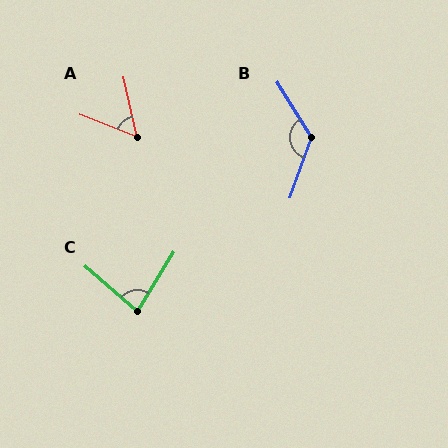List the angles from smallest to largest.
A (56°), C (80°), B (129°).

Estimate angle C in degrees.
Approximately 80 degrees.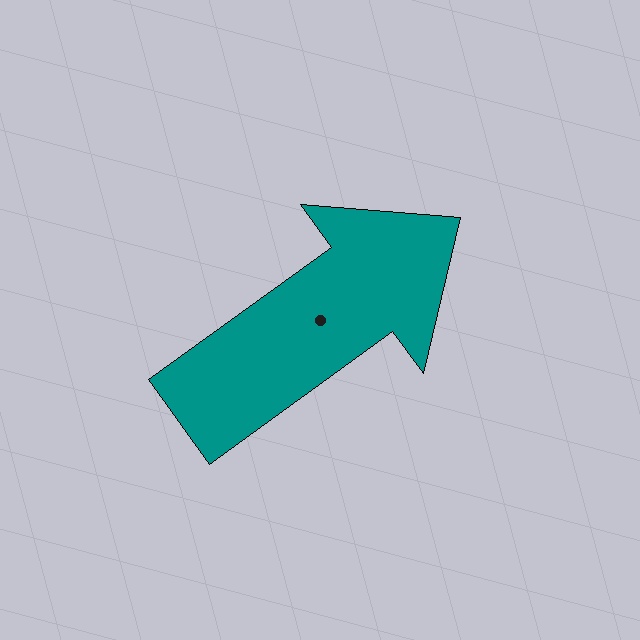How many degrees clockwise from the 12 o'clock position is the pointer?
Approximately 54 degrees.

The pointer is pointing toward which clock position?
Roughly 2 o'clock.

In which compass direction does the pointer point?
Northeast.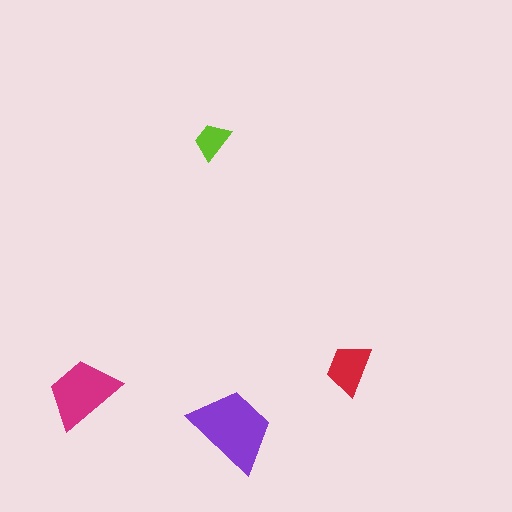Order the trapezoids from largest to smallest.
the purple one, the magenta one, the red one, the lime one.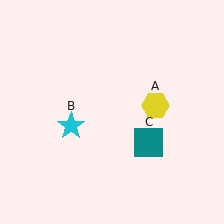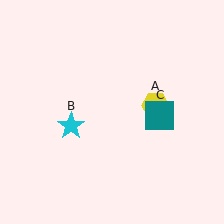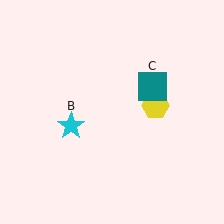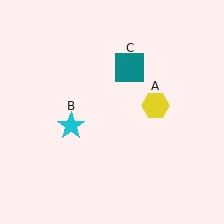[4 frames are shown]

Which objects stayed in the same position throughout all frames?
Yellow hexagon (object A) and cyan star (object B) remained stationary.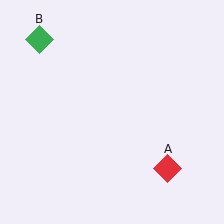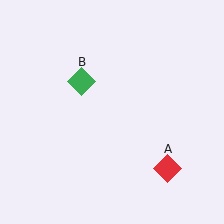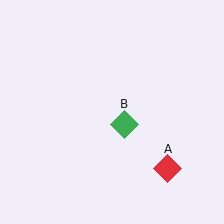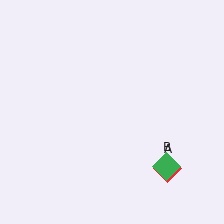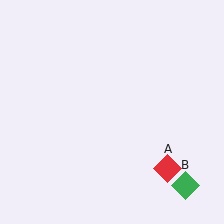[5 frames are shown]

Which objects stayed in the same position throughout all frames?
Red diamond (object A) remained stationary.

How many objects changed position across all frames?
1 object changed position: green diamond (object B).